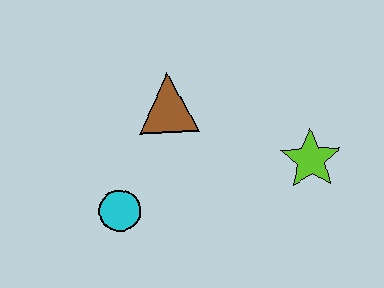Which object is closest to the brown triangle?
The cyan circle is closest to the brown triangle.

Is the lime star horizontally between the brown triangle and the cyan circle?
No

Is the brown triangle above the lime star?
Yes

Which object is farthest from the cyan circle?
The lime star is farthest from the cyan circle.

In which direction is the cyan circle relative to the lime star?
The cyan circle is to the left of the lime star.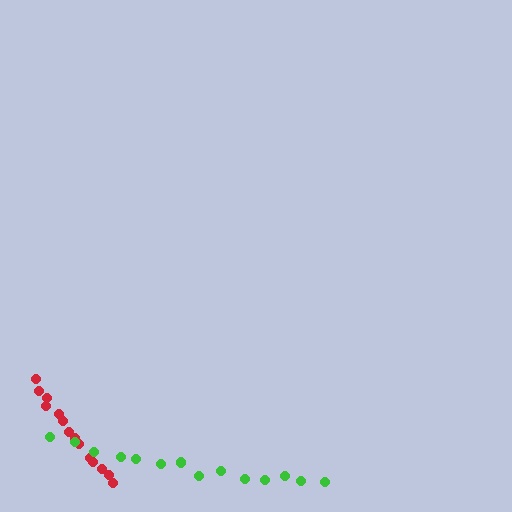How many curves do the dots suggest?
There are 2 distinct paths.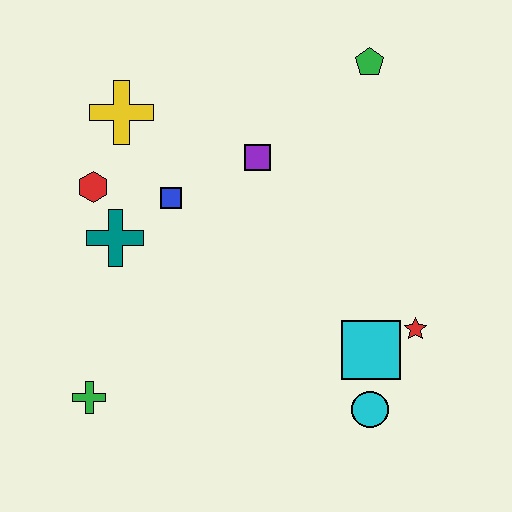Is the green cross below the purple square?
Yes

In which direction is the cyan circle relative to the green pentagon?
The cyan circle is below the green pentagon.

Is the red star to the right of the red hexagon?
Yes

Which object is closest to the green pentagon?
The purple square is closest to the green pentagon.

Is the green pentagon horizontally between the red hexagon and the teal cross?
No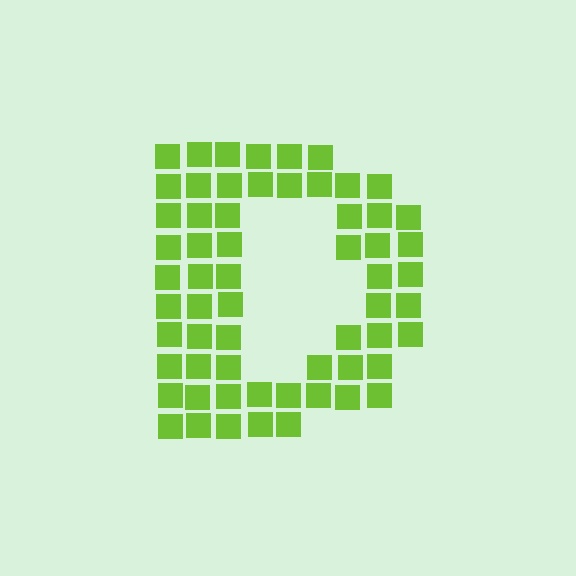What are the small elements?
The small elements are squares.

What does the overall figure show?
The overall figure shows the letter D.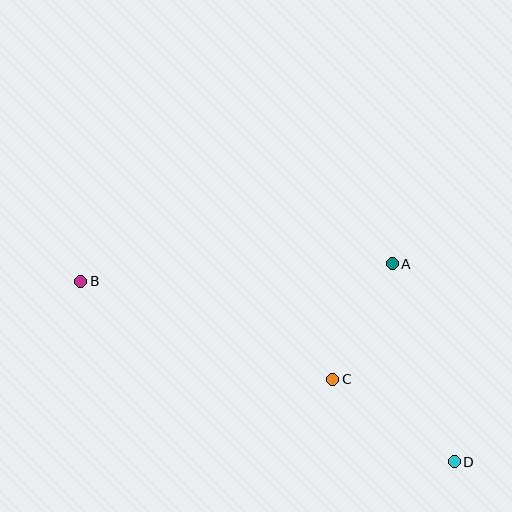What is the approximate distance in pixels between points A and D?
The distance between A and D is approximately 208 pixels.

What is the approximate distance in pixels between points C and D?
The distance between C and D is approximately 147 pixels.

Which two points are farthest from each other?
Points B and D are farthest from each other.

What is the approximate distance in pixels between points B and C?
The distance between B and C is approximately 270 pixels.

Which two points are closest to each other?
Points A and C are closest to each other.